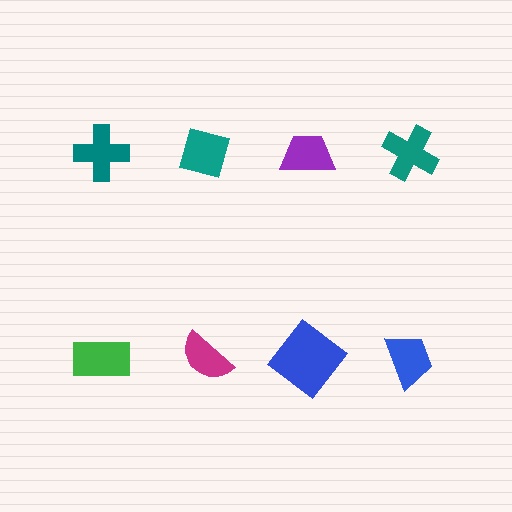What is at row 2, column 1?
A green rectangle.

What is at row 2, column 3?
A blue diamond.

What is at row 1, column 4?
A teal cross.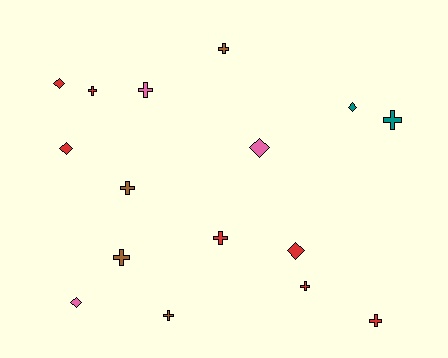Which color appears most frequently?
Red, with 7 objects.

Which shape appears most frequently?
Cross, with 10 objects.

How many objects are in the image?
There are 16 objects.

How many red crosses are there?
There are 4 red crosses.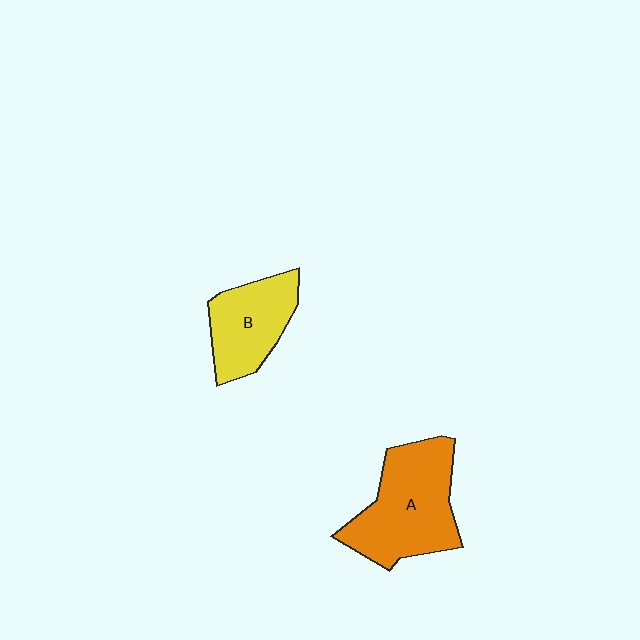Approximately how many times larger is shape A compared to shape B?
Approximately 1.5 times.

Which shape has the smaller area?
Shape B (yellow).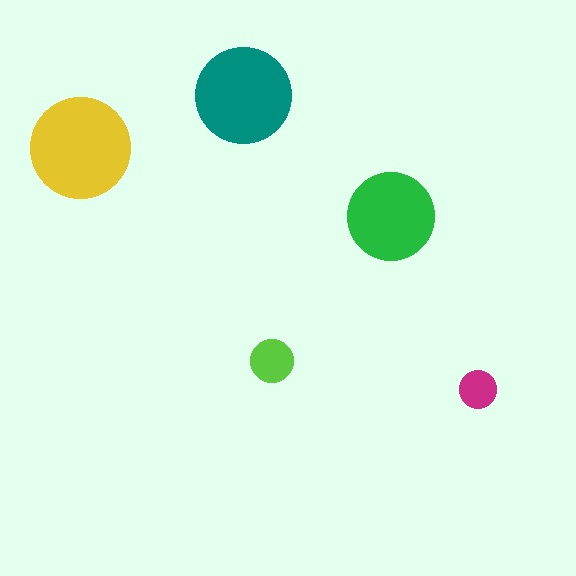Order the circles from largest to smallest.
the yellow one, the teal one, the green one, the lime one, the magenta one.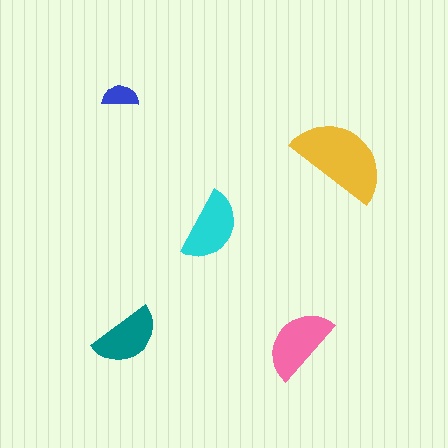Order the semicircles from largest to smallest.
the yellow one, the pink one, the cyan one, the teal one, the blue one.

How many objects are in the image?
There are 5 objects in the image.